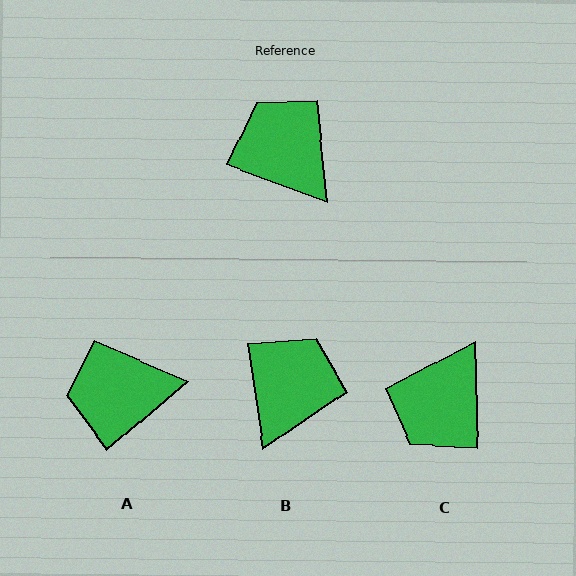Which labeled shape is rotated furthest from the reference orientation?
C, about 112 degrees away.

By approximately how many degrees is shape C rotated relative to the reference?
Approximately 112 degrees counter-clockwise.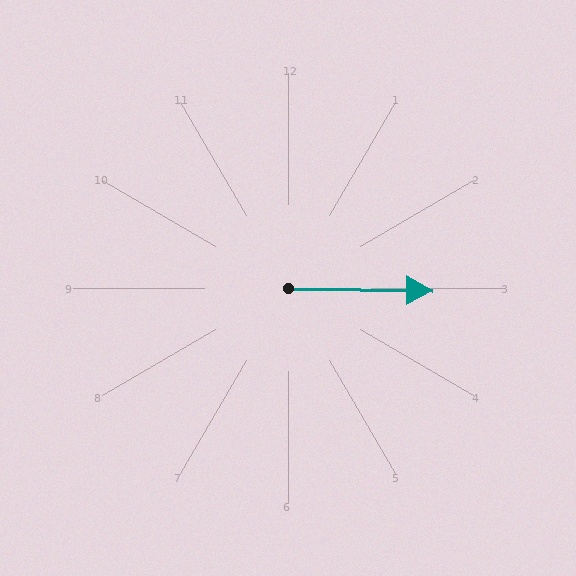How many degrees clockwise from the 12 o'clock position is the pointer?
Approximately 91 degrees.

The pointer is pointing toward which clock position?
Roughly 3 o'clock.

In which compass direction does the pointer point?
East.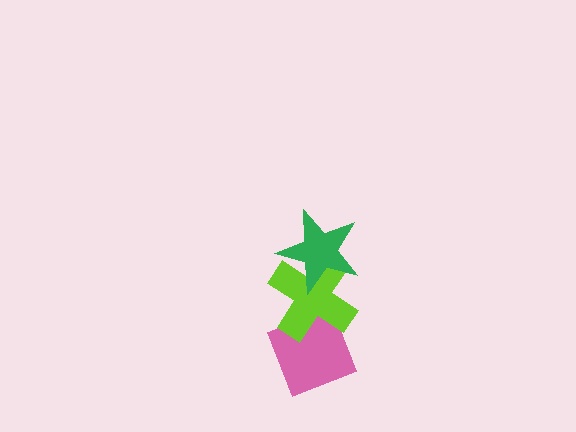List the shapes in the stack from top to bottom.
From top to bottom: the green star, the lime cross, the pink diamond.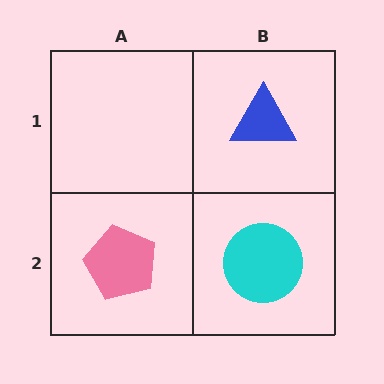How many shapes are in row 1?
1 shape.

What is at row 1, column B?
A blue triangle.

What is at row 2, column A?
A pink pentagon.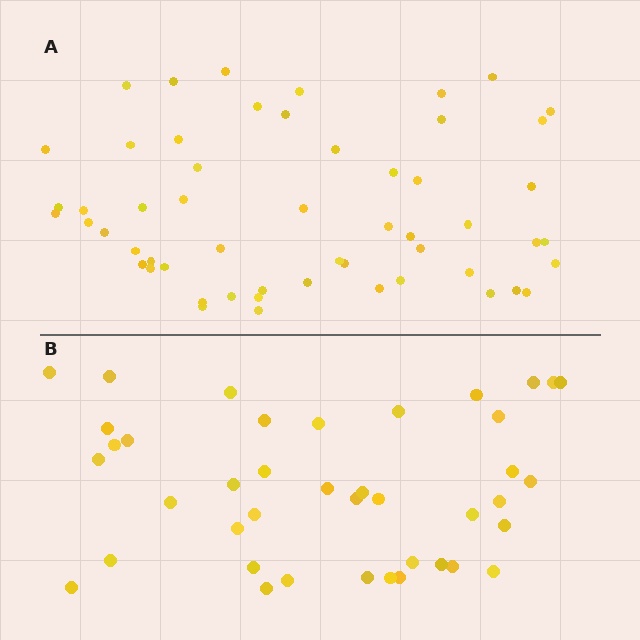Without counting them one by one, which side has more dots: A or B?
Region A (the top region) has more dots.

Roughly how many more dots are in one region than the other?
Region A has approximately 15 more dots than region B.